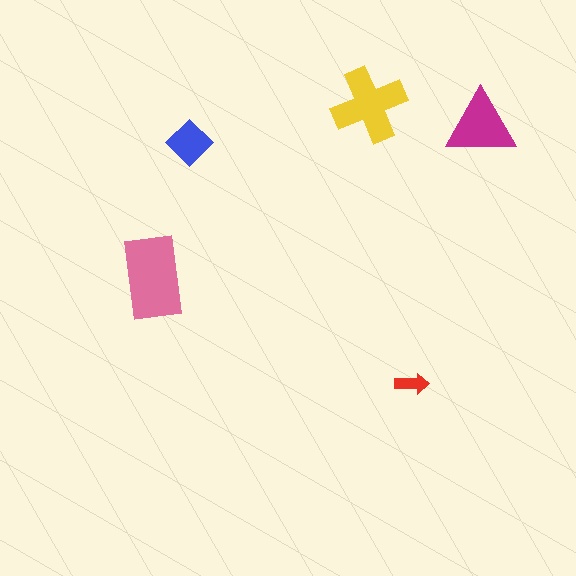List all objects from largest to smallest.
The pink rectangle, the yellow cross, the magenta triangle, the blue diamond, the red arrow.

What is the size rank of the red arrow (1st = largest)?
5th.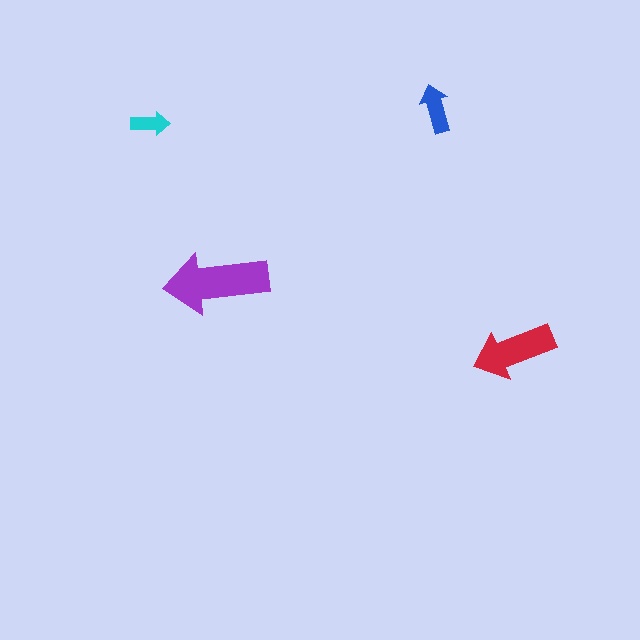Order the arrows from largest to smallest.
the purple one, the red one, the blue one, the cyan one.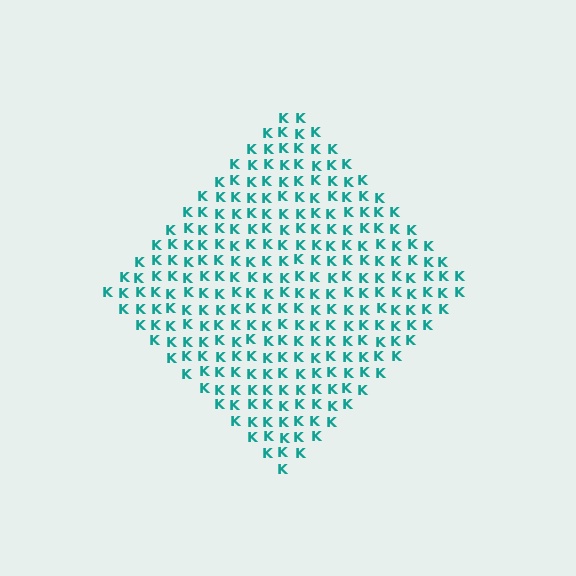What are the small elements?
The small elements are letter K's.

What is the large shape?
The large shape is a diamond.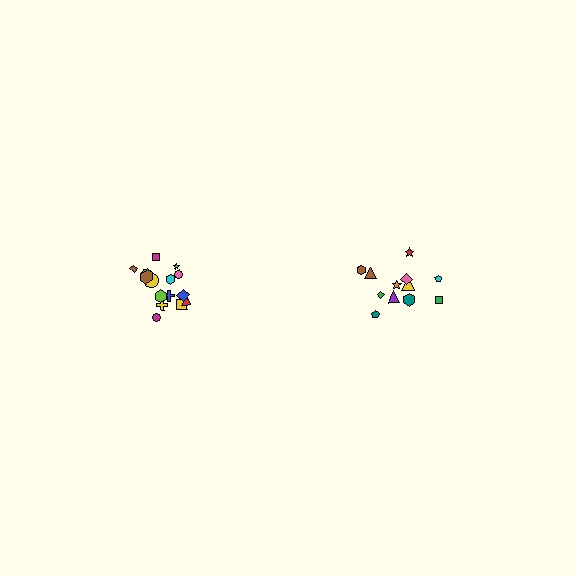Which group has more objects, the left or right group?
The left group.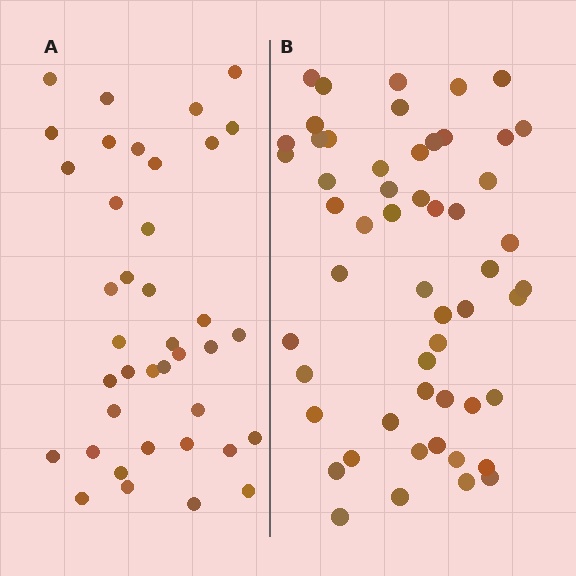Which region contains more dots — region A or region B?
Region B (the right region) has more dots.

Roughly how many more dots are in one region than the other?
Region B has approximately 15 more dots than region A.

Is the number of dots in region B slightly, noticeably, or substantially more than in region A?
Region B has noticeably more, but not dramatically so. The ratio is roughly 1.4 to 1.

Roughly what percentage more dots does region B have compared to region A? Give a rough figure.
About 40% more.